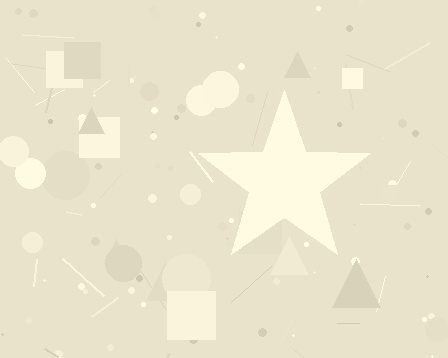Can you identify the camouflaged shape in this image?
The camouflaged shape is a star.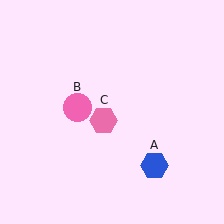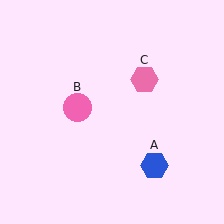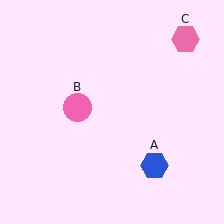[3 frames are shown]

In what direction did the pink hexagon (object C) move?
The pink hexagon (object C) moved up and to the right.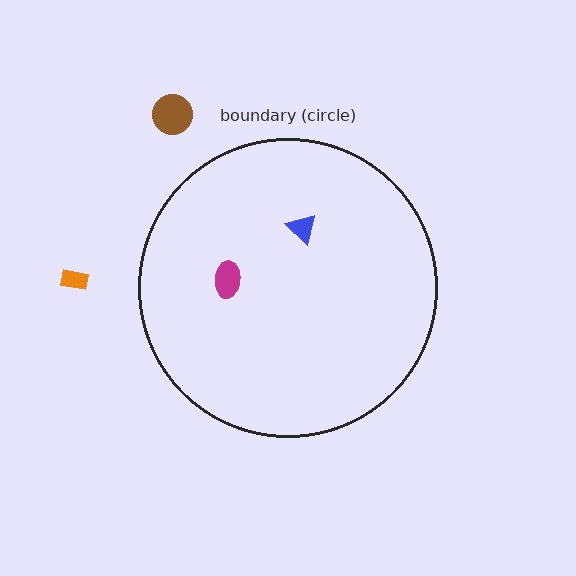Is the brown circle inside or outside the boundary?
Outside.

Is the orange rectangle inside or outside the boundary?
Outside.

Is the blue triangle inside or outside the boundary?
Inside.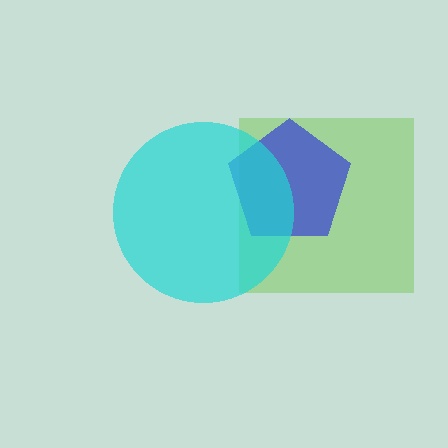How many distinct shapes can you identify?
There are 3 distinct shapes: a lime square, a blue pentagon, a cyan circle.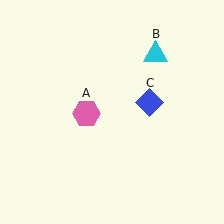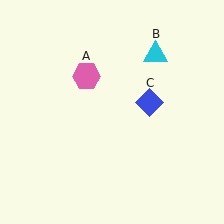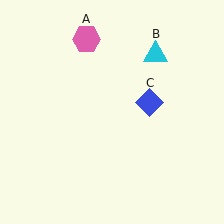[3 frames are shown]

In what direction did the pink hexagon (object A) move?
The pink hexagon (object A) moved up.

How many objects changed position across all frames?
1 object changed position: pink hexagon (object A).